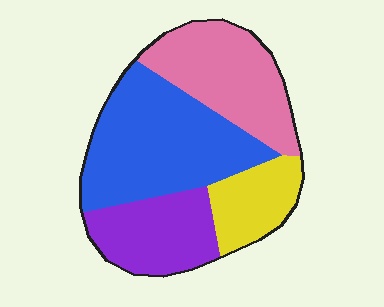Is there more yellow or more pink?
Pink.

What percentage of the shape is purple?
Purple takes up about one fifth (1/5) of the shape.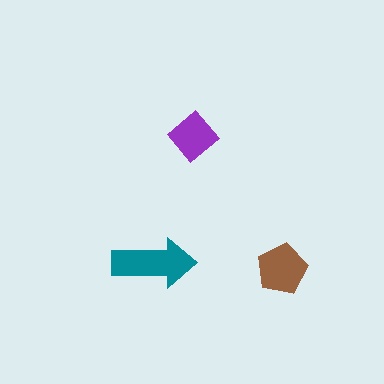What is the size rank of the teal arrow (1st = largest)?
1st.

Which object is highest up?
The purple diamond is topmost.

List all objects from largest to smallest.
The teal arrow, the brown pentagon, the purple diamond.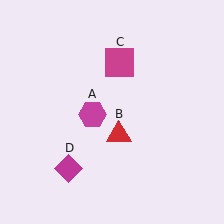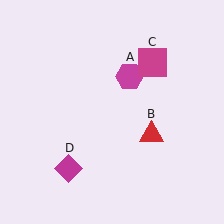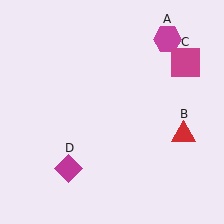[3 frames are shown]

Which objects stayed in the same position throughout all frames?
Magenta diamond (object D) remained stationary.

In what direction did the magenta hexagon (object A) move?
The magenta hexagon (object A) moved up and to the right.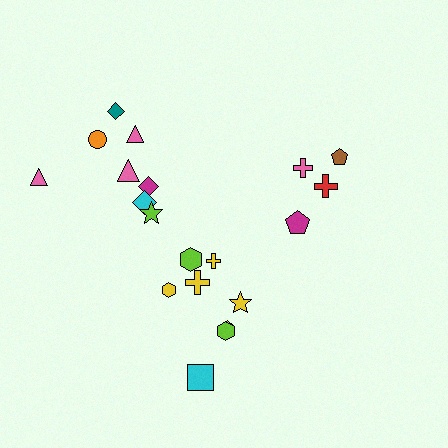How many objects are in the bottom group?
There are 8 objects.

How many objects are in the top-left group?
There are 8 objects.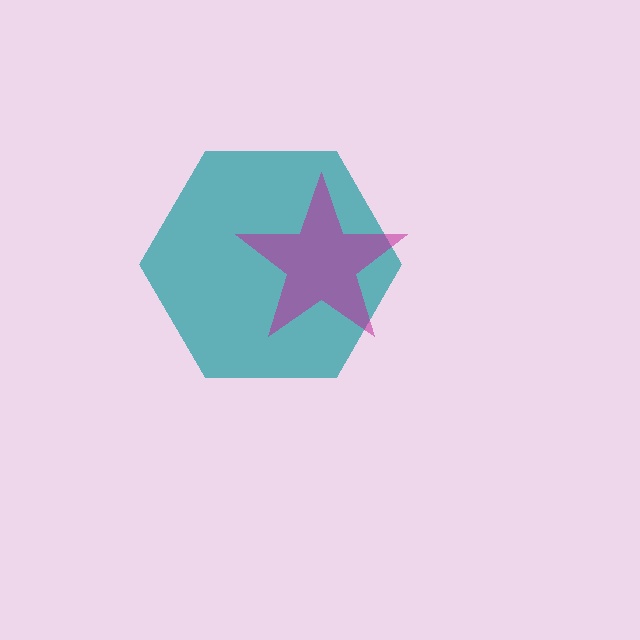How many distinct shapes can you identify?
There are 2 distinct shapes: a teal hexagon, a magenta star.